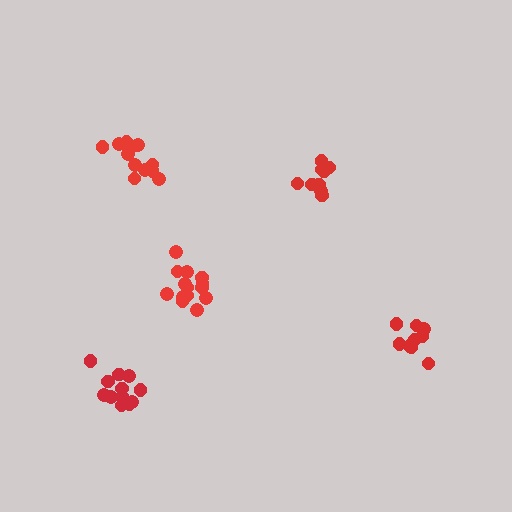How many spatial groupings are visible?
There are 5 spatial groupings.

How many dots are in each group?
Group 1: 10 dots, Group 2: 14 dots, Group 3: 12 dots, Group 4: 9 dots, Group 5: 12 dots (57 total).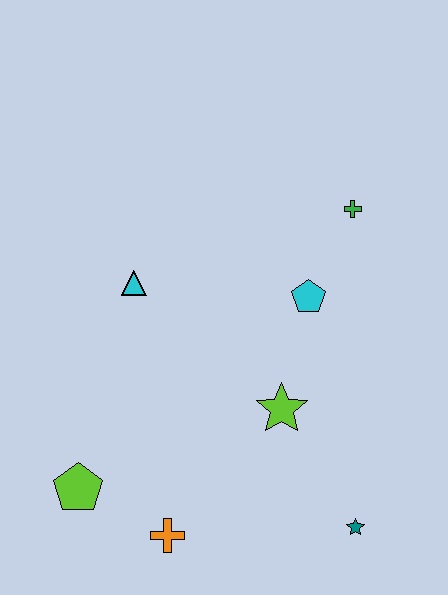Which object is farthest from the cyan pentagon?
The lime pentagon is farthest from the cyan pentagon.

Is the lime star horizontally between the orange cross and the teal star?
Yes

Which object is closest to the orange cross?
The lime pentagon is closest to the orange cross.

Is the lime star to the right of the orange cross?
Yes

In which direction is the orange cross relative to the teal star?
The orange cross is to the left of the teal star.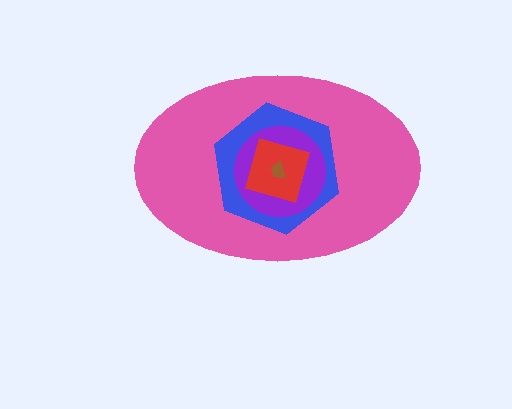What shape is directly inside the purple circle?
The red diamond.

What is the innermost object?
The brown trapezoid.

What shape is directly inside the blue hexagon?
The purple circle.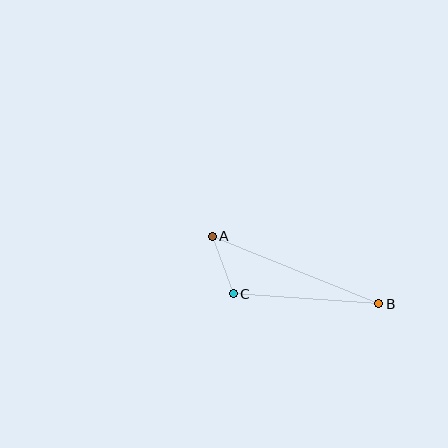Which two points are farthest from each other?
Points A and B are farthest from each other.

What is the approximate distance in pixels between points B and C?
The distance between B and C is approximately 146 pixels.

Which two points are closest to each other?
Points A and C are closest to each other.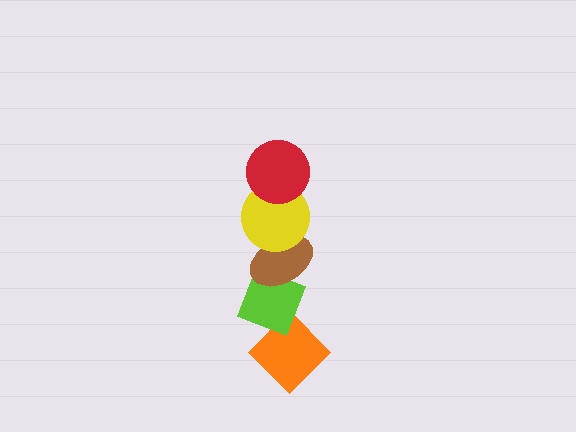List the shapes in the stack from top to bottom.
From top to bottom: the red circle, the yellow circle, the brown ellipse, the lime diamond, the orange diamond.